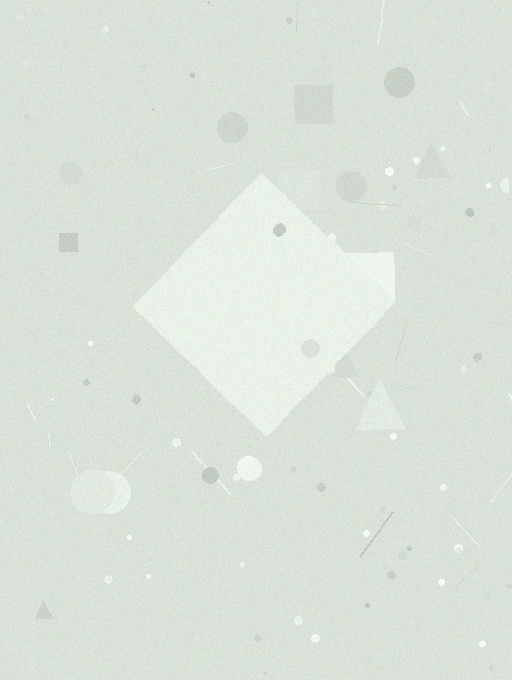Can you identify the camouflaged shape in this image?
The camouflaged shape is a diamond.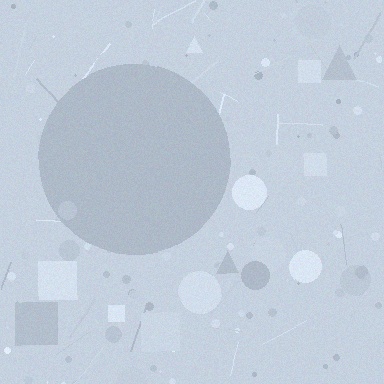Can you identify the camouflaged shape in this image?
The camouflaged shape is a circle.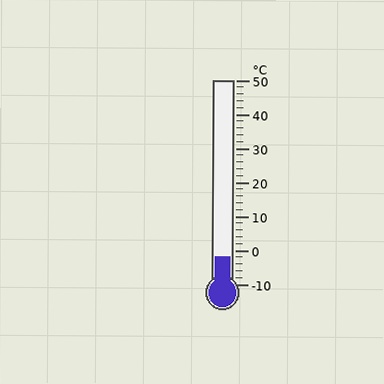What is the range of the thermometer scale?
The thermometer scale ranges from -10°C to 50°C.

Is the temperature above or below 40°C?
The temperature is below 40°C.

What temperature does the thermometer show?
The thermometer shows approximately -2°C.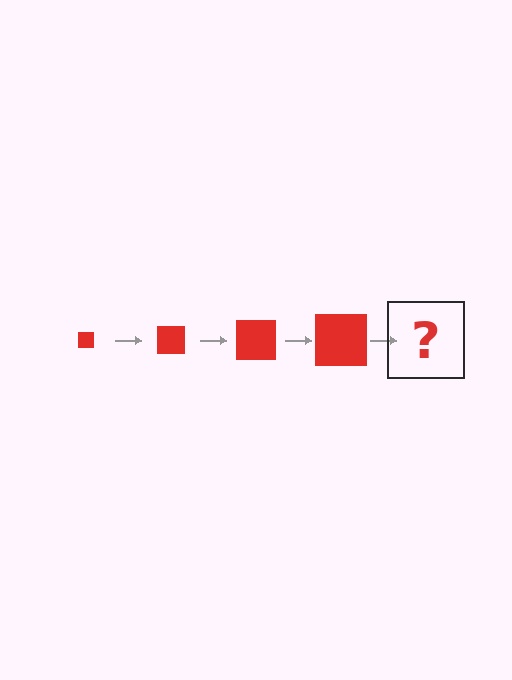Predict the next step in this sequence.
The next step is a red square, larger than the previous one.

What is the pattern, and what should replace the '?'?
The pattern is that the square gets progressively larger each step. The '?' should be a red square, larger than the previous one.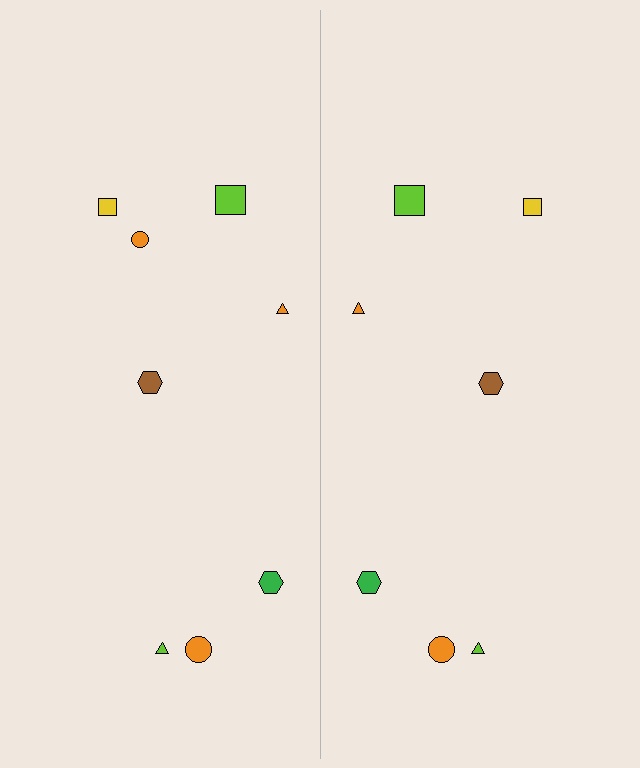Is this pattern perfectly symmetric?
No, the pattern is not perfectly symmetric. A orange circle is missing from the right side.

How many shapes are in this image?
There are 15 shapes in this image.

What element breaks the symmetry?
A orange circle is missing from the right side.